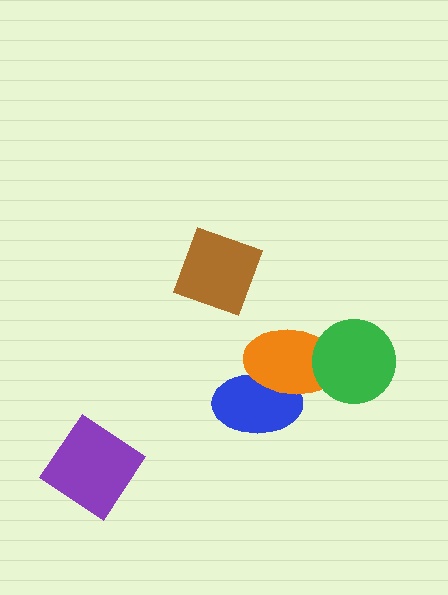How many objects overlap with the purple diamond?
0 objects overlap with the purple diamond.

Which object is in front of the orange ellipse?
The green circle is in front of the orange ellipse.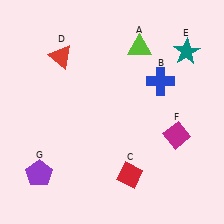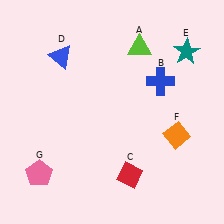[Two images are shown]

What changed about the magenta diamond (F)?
In Image 1, F is magenta. In Image 2, it changed to orange.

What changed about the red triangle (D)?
In Image 1, D is red. In Image 2, it changed to blue.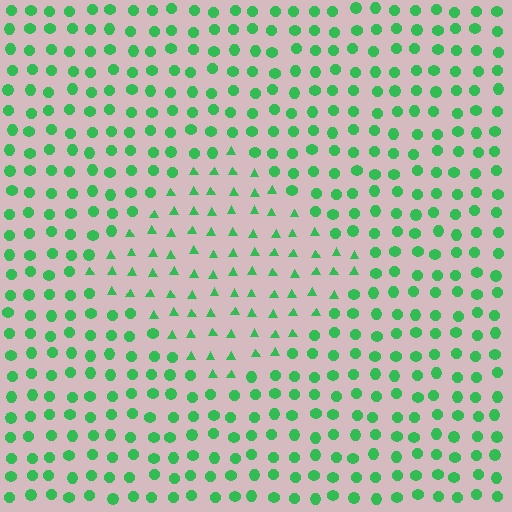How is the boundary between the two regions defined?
The boundary is defined by a change in element shape: triangles inside vs. circles outside. All elements share the same color and spacing.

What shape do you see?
I see a diamond.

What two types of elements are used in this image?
The image uses triangles inside the diamond region and circles outside it.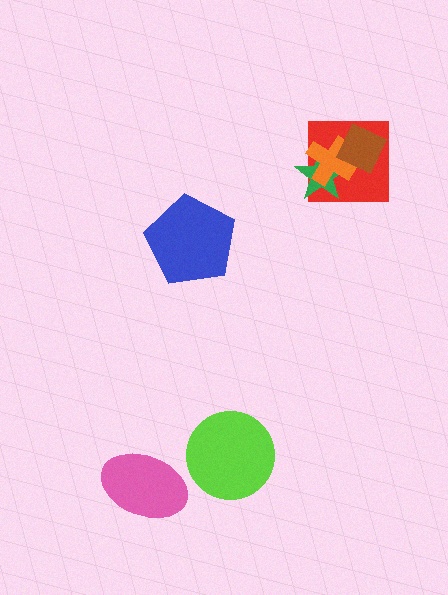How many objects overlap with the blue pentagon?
0 objects overlap with the blue pentagon.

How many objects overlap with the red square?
3 objects overlap with the red square.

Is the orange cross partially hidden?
Yes, it is partially covered by another shape.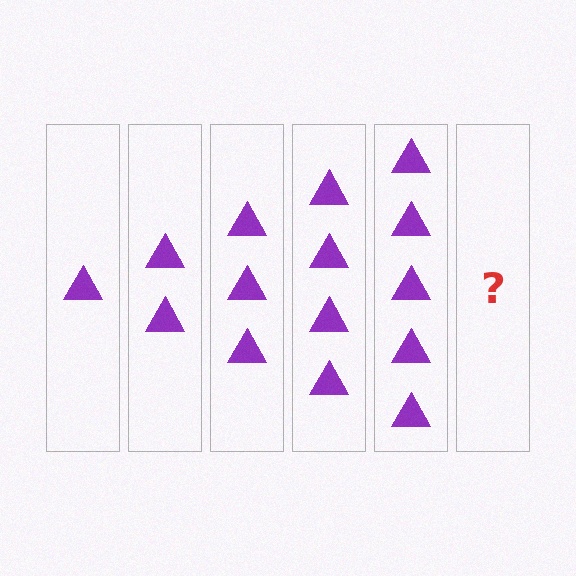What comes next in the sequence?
The next element should be 6 triangles.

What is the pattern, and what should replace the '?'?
The pattern is that each step adds one more triangle. The '?' should be 6 triangles.